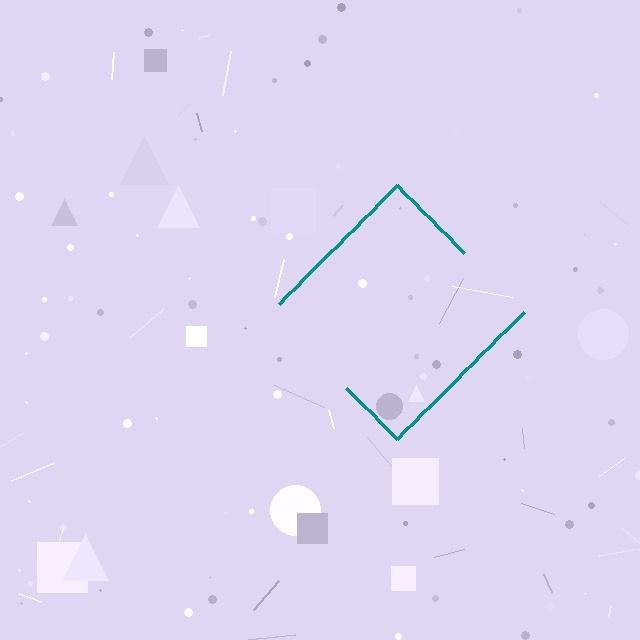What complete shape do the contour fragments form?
The contour fragments form a diamond.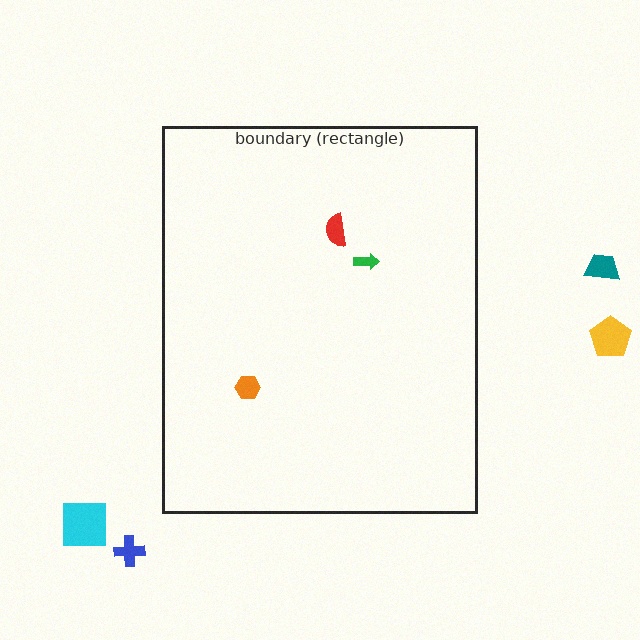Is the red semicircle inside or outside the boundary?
Inside.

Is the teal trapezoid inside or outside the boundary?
Outside.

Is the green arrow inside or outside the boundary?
Inside.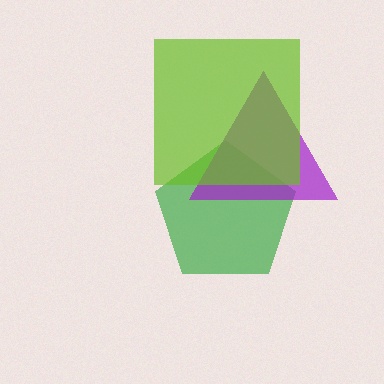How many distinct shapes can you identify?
There are 3 distinct shapes: a green pentagon, a purple triangle, a lime square.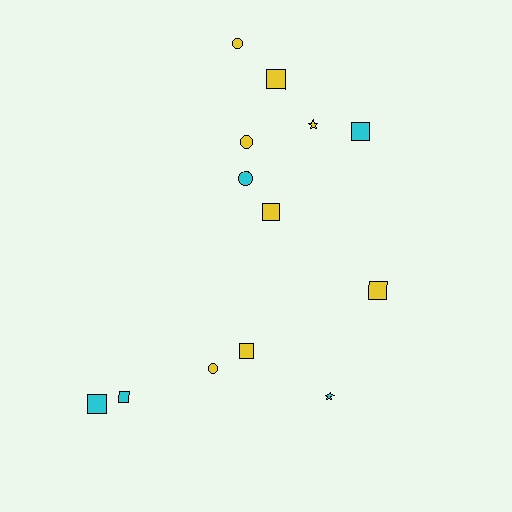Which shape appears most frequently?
Square, with 7 objects.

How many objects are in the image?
There are 13 objects.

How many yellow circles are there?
There are 3 yellow circles.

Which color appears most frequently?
Yellow, with 8 objects.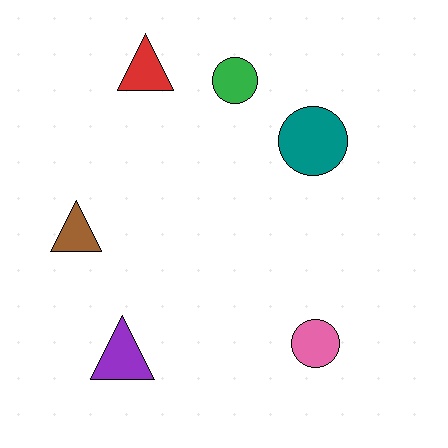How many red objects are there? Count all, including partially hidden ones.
There is 1 red object.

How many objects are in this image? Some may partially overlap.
There are 6 objects.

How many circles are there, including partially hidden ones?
There are 3 circles.